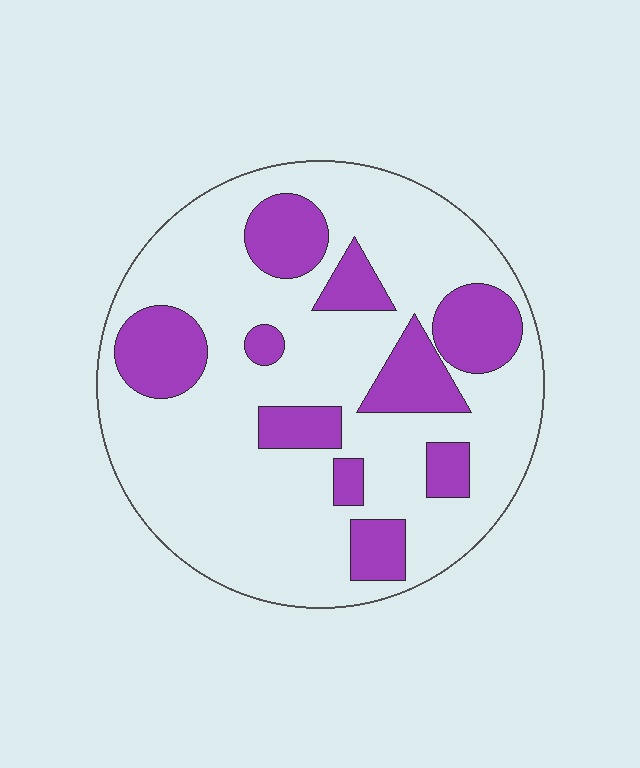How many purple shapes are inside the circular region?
10.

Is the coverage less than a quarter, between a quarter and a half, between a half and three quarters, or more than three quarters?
Between a quarter and a half.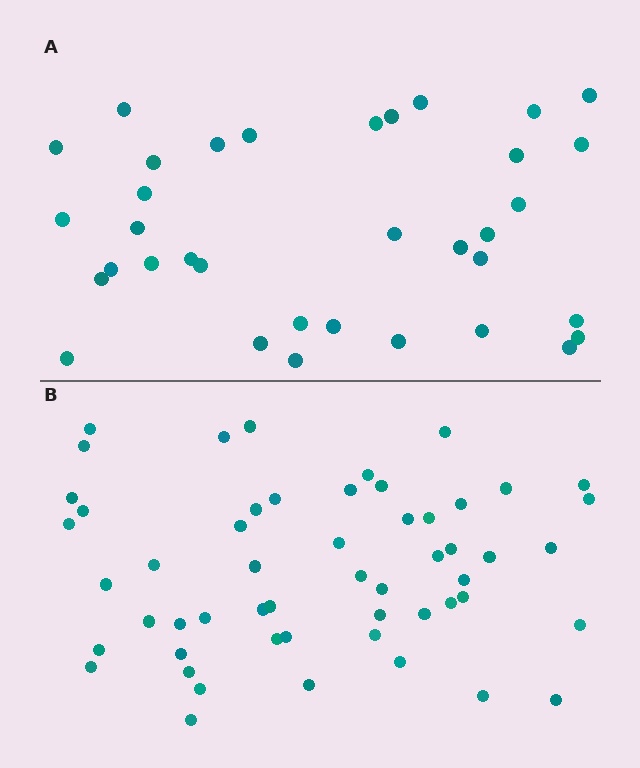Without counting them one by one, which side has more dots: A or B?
Region B (the bottom region) has more dots.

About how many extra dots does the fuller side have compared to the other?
Region B has approximately 20 more dots than region A.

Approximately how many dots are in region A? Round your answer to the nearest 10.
About 40 dots. (The exact count is 35, which rounds to 40.)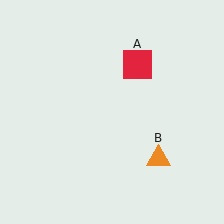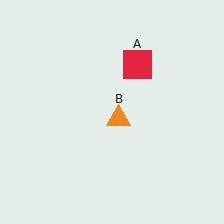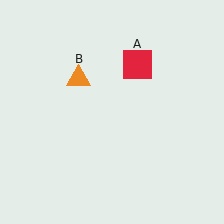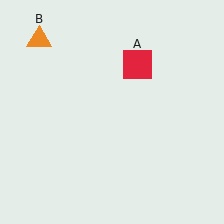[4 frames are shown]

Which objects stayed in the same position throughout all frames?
Red square (object A) remained stationary.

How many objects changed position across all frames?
1 object changed position: orange triangle (object B).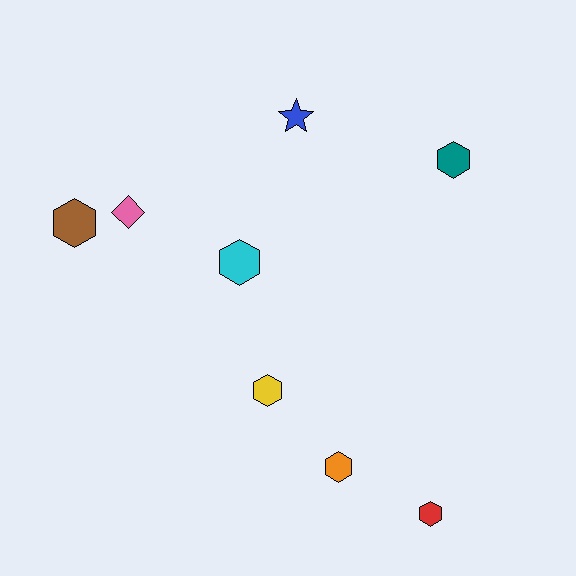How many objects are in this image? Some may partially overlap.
There are 8 objects.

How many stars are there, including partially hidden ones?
There is 1 star.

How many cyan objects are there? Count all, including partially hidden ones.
There is 1 cyan object.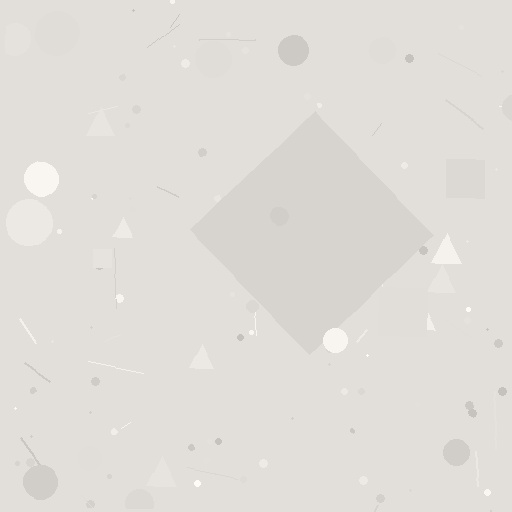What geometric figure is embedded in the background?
A diamond is embedded in the background.